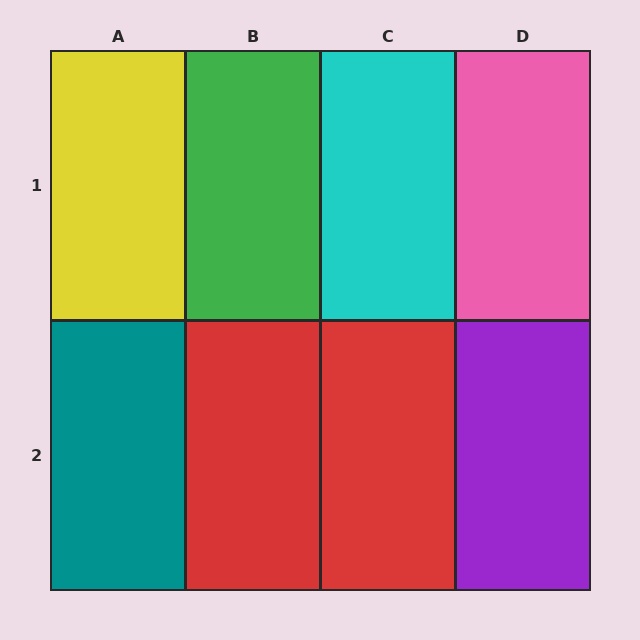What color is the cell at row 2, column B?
Red.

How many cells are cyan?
1 cell is cyan.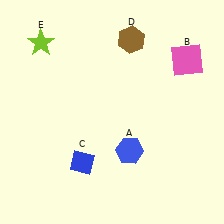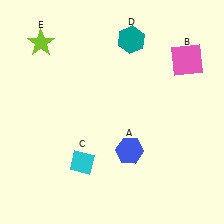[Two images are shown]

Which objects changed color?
C changed from blue to cyan. D changed from brown to teal.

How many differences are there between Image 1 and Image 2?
There are 2 differences between the two images.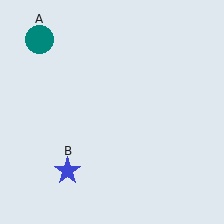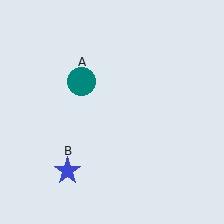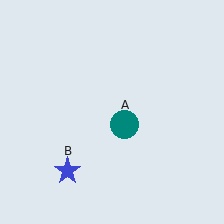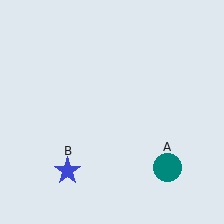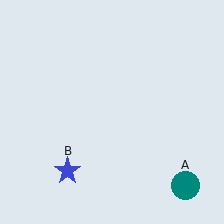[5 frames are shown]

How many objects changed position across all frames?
1 object changed position: teal circle (object A).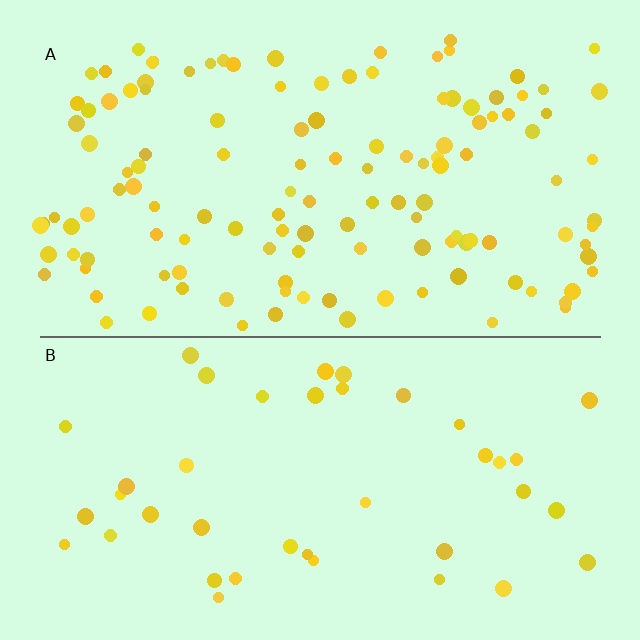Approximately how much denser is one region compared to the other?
Approximately 3.1× — region A over region B.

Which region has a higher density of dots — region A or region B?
A (the top).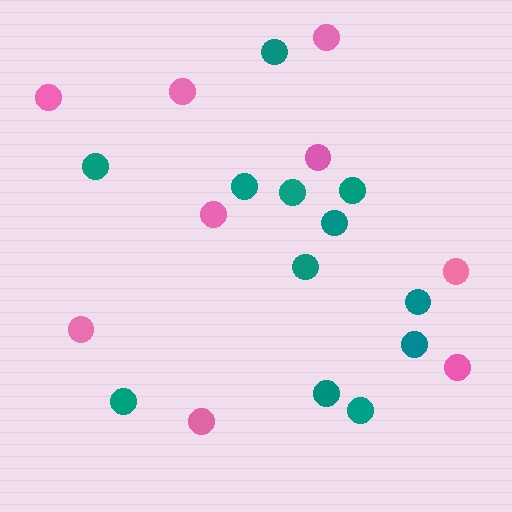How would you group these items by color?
There are 2 groups: one group of pink circles (9) and one group of teal circles (12).